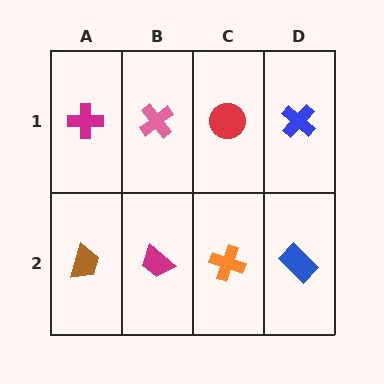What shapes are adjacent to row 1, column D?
A blue rectangle (row 2, column D), a red circle (row 1, column C).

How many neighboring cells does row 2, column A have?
2.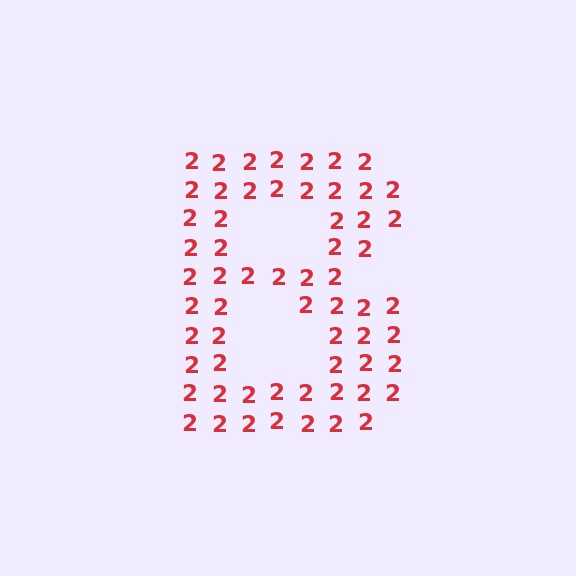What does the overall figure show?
The overall figure shows the letter B.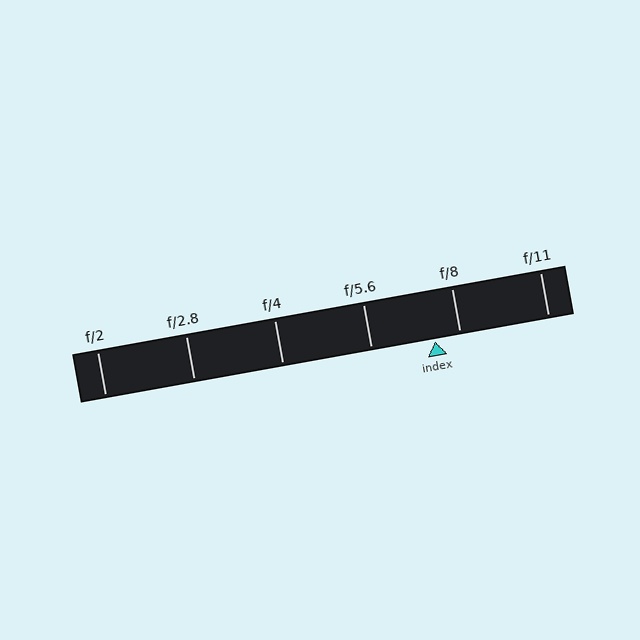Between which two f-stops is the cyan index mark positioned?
The index mark is between f/5.6 and f/8.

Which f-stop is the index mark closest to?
The index mark is closest to f/8.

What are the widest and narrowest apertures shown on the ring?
The widest aperture shown is f/2 and the narrowest is f/11.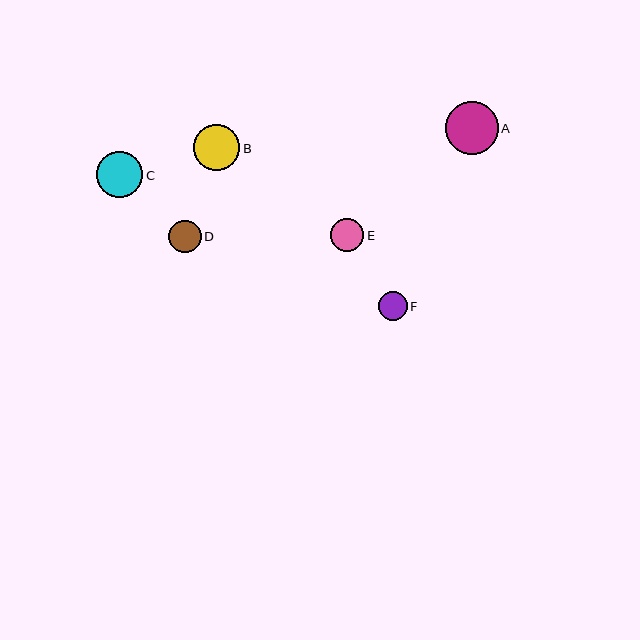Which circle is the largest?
Circle A is the largest with a size of approximately 53 pixels.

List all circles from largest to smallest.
From largest to smallest: A, C, B, E, D, F.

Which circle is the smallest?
Circle F is the smallest with a size of approximately 29 pixels.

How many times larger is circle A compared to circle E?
Circle A is approximately 1.6 times the size of circle E.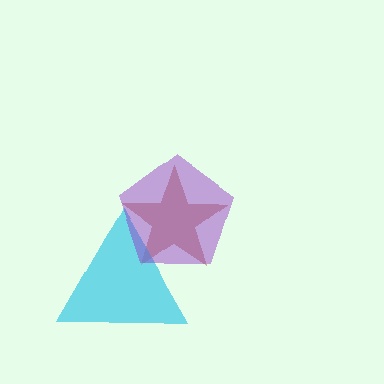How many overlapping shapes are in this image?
There are 3 overlapping shapes in the image.